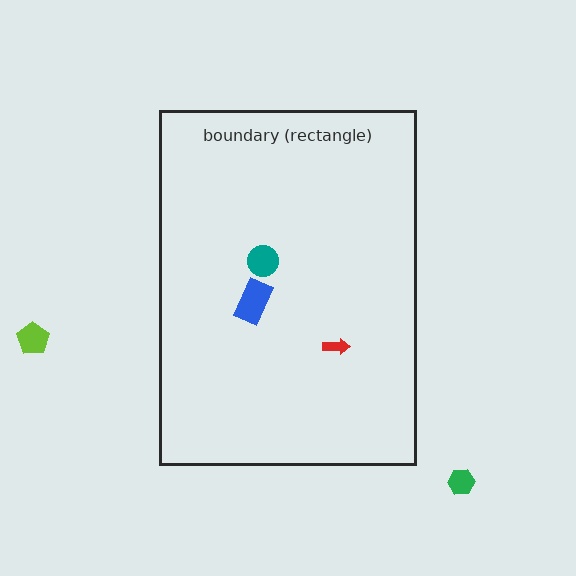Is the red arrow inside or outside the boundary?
Inside.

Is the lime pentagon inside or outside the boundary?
Outside.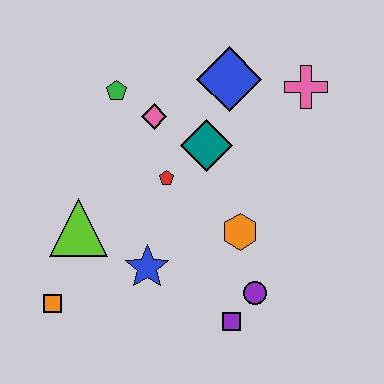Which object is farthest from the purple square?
The green pentagon is farthest from the purple square.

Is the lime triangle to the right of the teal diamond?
No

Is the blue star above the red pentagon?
No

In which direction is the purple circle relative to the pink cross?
The purple circle is below the pink cross.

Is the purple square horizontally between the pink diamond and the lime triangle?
No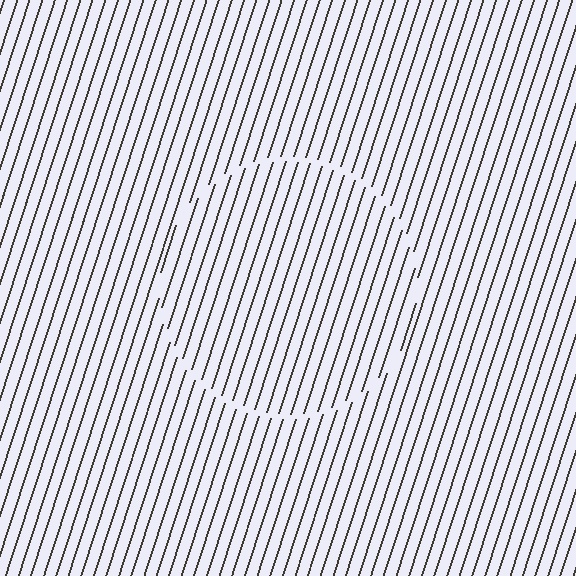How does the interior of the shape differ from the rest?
The interior of the shape contains the same grating, shifted by half a period — the contour is defined by the phase discontinuity where line-ends from the inner and outer gratings abut.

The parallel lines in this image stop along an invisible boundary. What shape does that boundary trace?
An illusory circle. The interior of the shape contains the same grating, shifted by half a period — the contour is defined by the phase discontinuity where line-ends from the inner and outer gratings abut.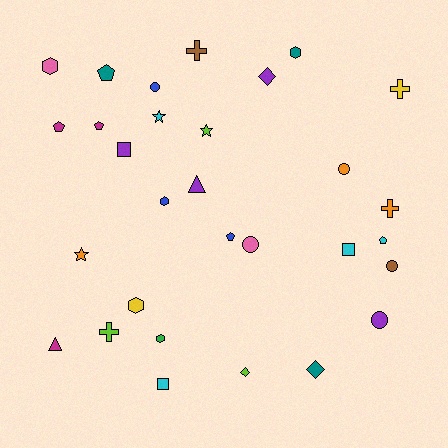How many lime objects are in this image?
There are 3 lime objects.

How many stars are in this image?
There are 3 stars.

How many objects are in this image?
There are 30 objects.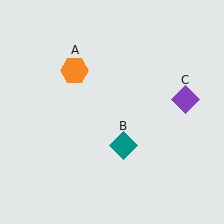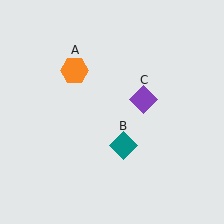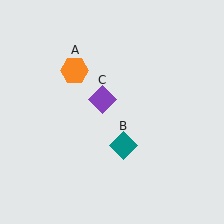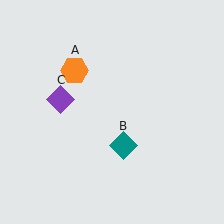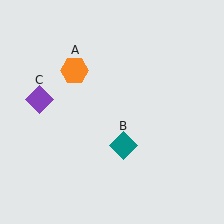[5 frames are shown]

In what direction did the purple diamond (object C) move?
The purple diamond (object C) moved left.